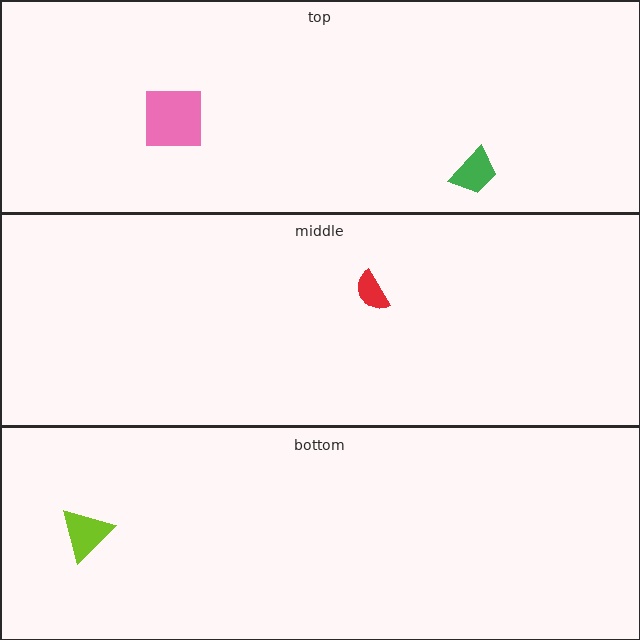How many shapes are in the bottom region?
1.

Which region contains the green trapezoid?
The top region.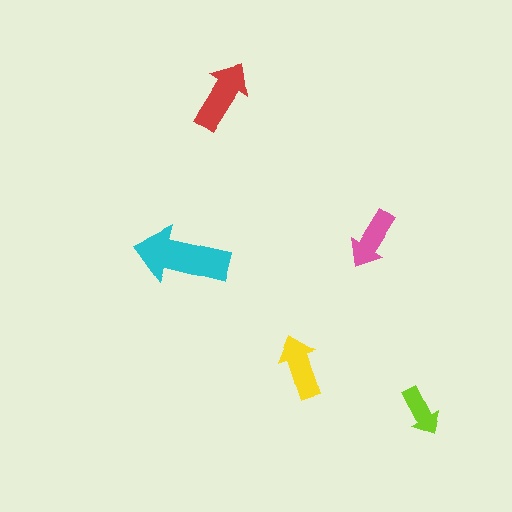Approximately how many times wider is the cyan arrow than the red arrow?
About 1.5 times wider.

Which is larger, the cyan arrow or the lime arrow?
The cyan one.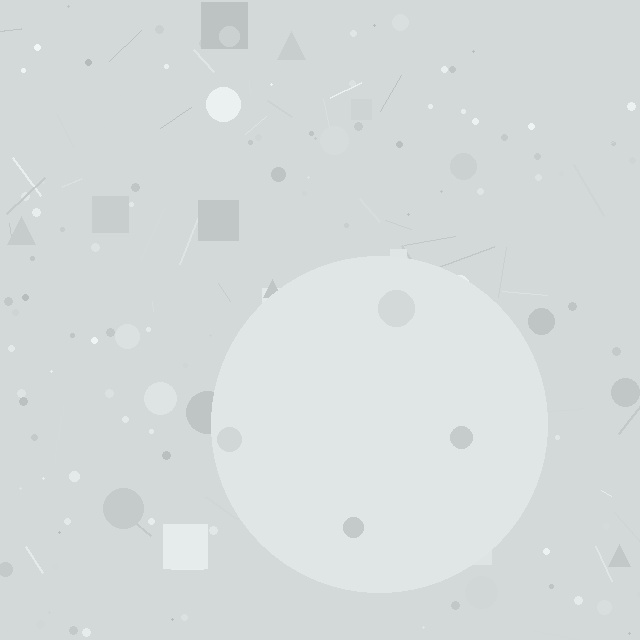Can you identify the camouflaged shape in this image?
The camouflaged shape is a circle.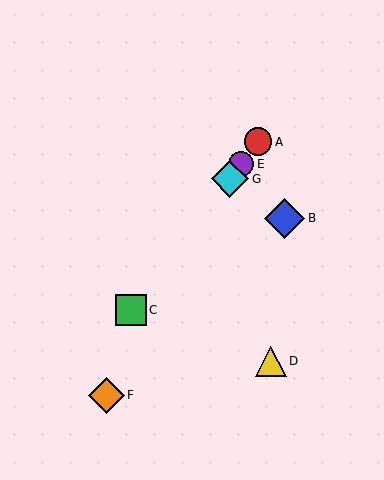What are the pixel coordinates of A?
Object A is at (258, 142).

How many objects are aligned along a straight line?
4 objects (A, C, E, G) are aligned along a straight line.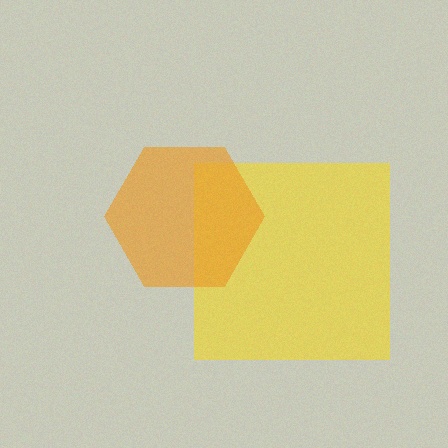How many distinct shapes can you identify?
There are 2 distinct shapes: a yellow square, an orange hexagon.